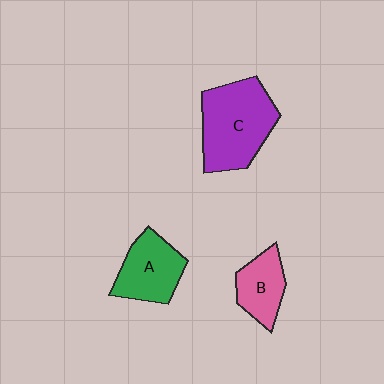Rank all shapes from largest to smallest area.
From largest to smallest: C (purple), A (green), B (pink).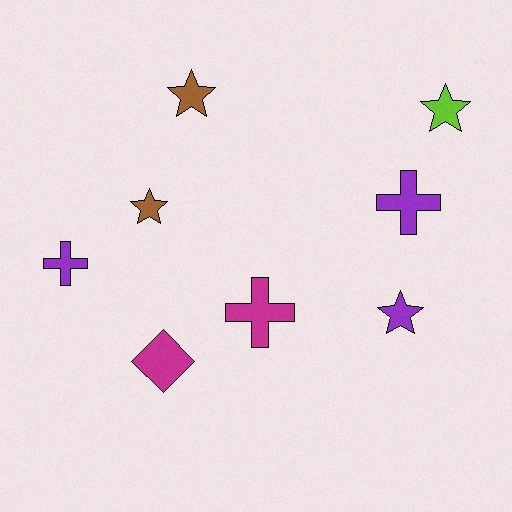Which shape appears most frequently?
Star, with 4 objects.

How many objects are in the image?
There are 8 objects.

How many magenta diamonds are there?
There is 1 magenta diamond.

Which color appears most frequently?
Purple, with 3 objects.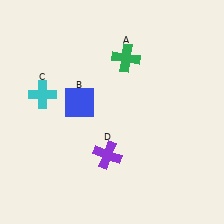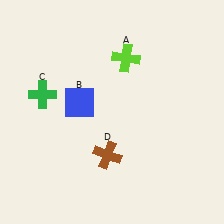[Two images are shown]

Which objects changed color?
A changed from green to lime. C changed from cyan to green. D changed from purple to brown.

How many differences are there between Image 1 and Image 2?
There are 3 differences between the two images.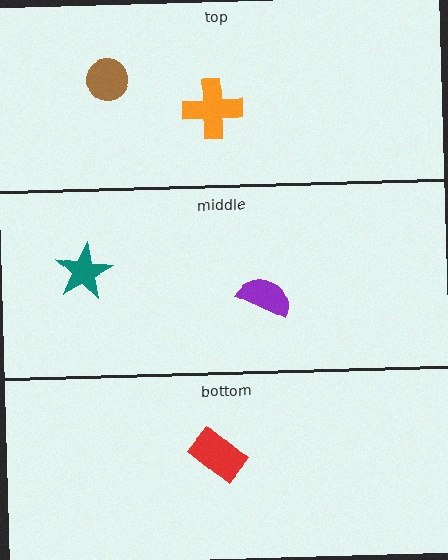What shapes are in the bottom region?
The red rectangle.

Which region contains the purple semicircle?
The middle region.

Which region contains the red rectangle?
The bottom region.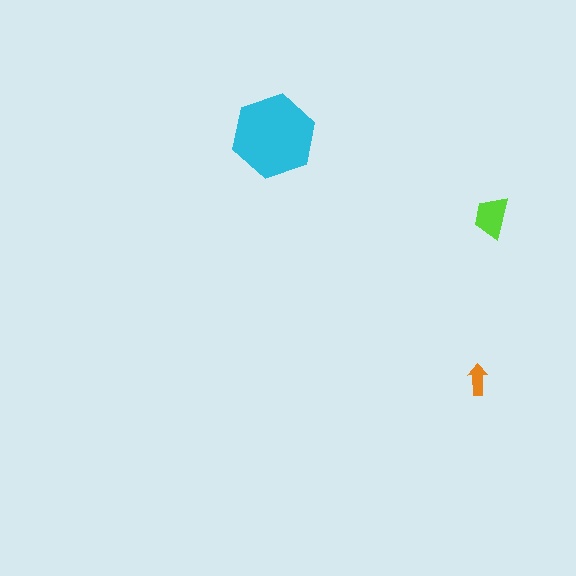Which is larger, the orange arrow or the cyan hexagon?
The cyan hexagon.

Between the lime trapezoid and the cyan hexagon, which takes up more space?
The cyan hexagon.